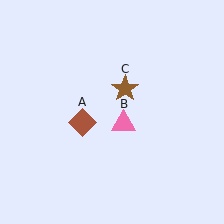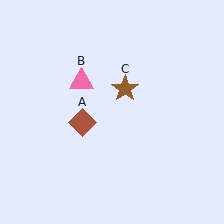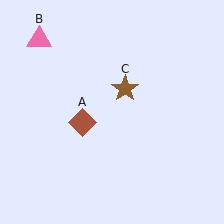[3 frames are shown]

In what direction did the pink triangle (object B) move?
The pink triangle (object B) moved up and to the left.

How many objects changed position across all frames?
1 object changed position: pink triangle (object B).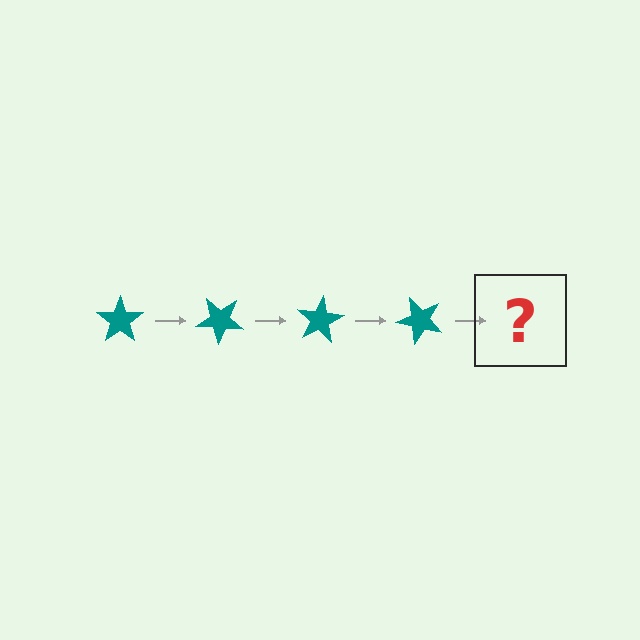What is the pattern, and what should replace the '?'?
The pattern is that the star rotates 40 degrees each step. The '?' should be a teal star rotated 160 degrees.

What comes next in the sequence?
The next element should be a teal star rotated 160 degrees.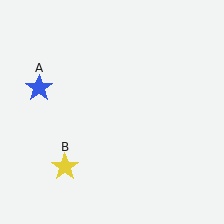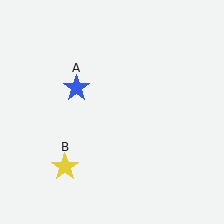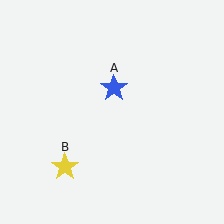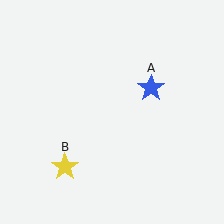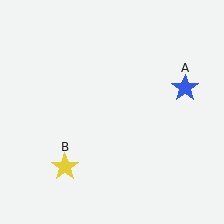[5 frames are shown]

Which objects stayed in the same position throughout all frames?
Yellow star (object B) remained stationary.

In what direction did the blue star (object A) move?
The blue star (object A) moved right.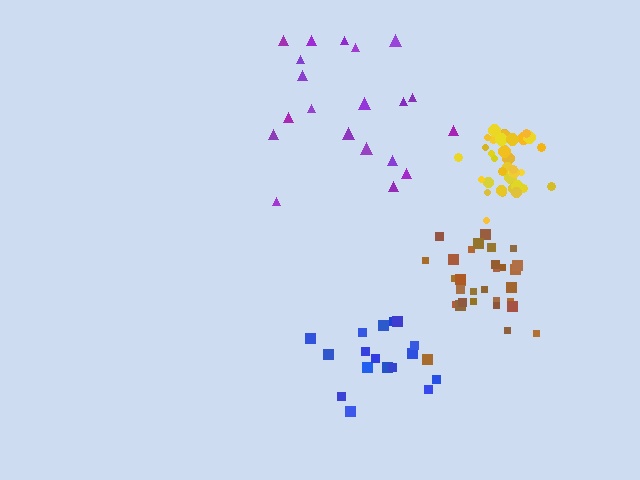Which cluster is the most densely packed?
Yellow.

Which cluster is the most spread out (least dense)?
Purple.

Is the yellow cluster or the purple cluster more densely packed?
Yellow.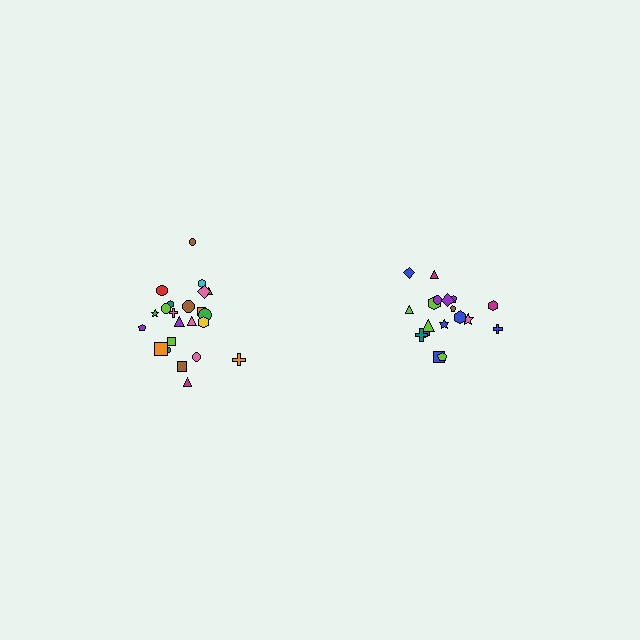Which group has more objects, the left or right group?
The left group.